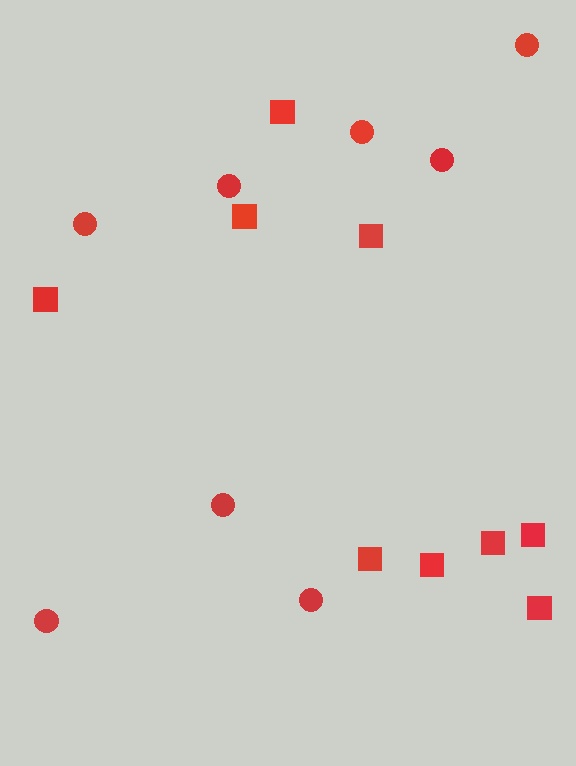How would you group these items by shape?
There are 2 groups: one group of circles (8) and one group of squares (9).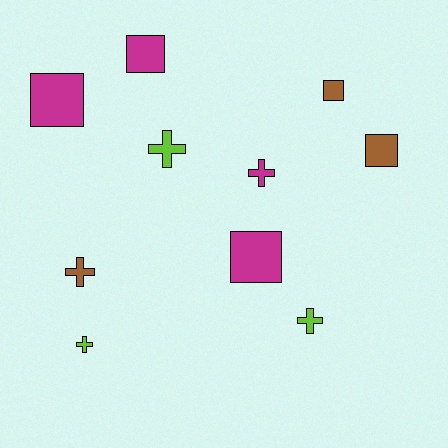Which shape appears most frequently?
Square, with 5 objects.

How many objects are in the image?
There are 10 objects.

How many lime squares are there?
There are no lime squares.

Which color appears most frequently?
Magenta, with 4 objects.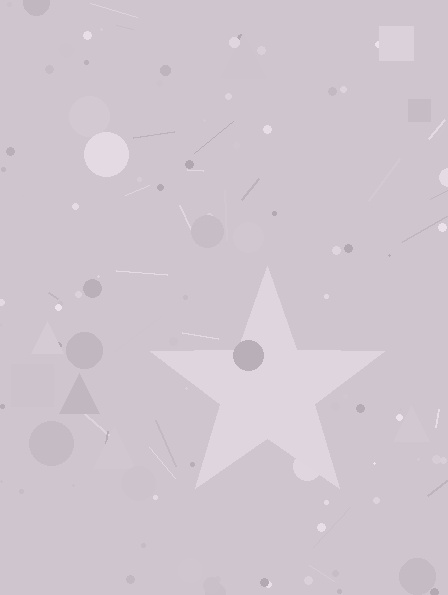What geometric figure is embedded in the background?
A star is embedded in the background.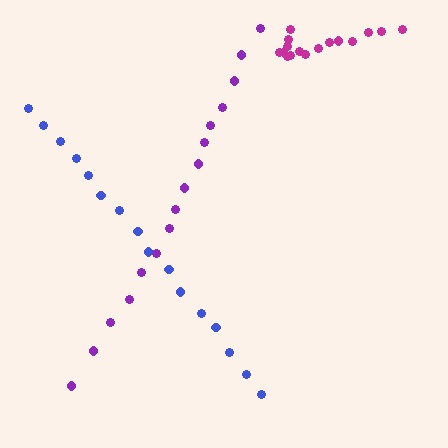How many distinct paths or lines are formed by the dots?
There are 3 distinct paths.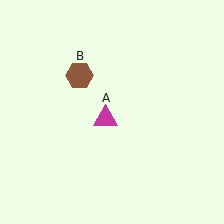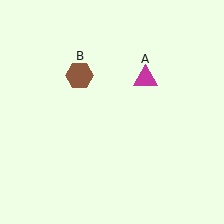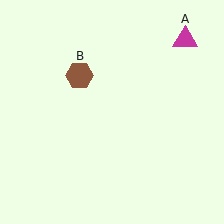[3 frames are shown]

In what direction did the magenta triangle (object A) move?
The magenta triangle (object A) moved up and to the right.